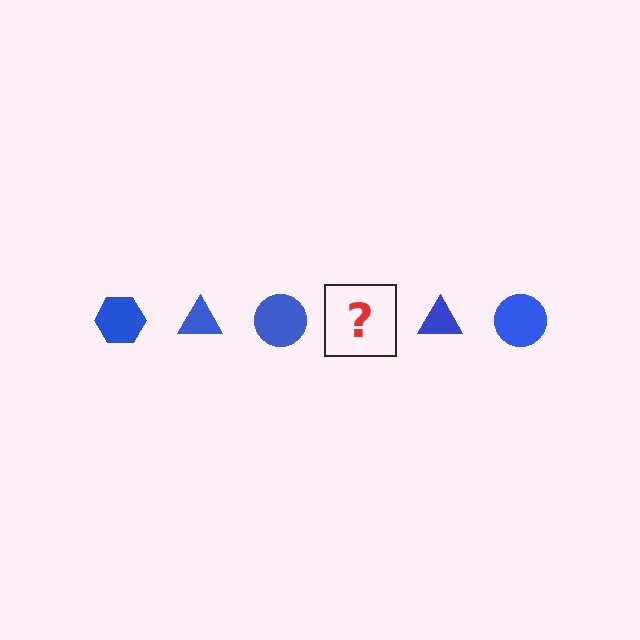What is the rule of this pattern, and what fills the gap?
The rule is that the pattern cycles through hexagon, triangle, circle shapes in blue. The gap should be filled with a blue hexagon.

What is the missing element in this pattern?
The missing element is a blue hexagon.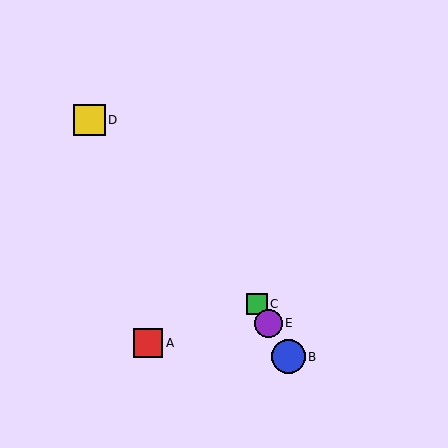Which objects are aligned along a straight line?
Objects B, C, E are aligned along a straight line.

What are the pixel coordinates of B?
Object B is at (288, 357).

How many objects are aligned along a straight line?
3 objects (B, C, E) are aligned along a straight line.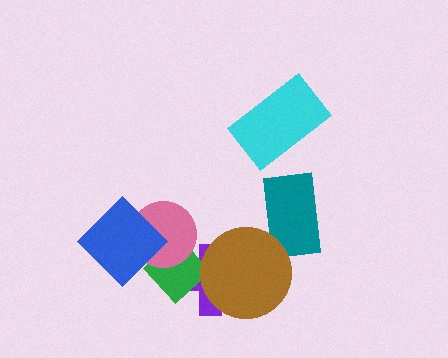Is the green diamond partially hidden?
Yes, it is partially covered by another shape.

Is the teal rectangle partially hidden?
Yes, it is partially covered by another shape.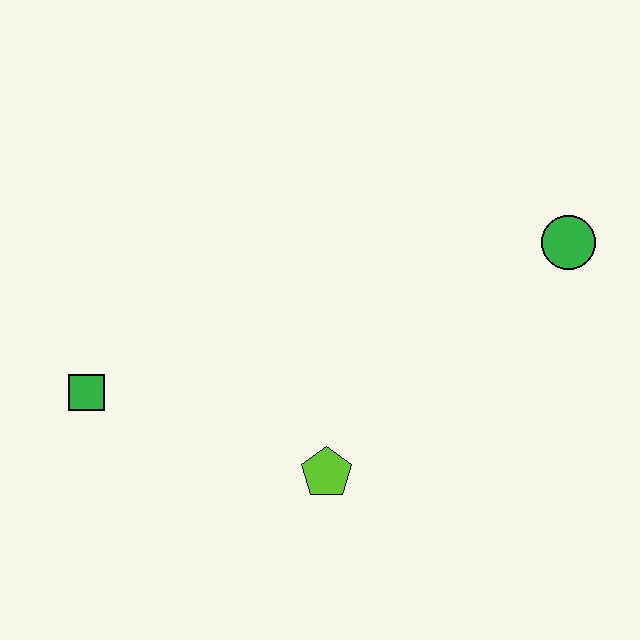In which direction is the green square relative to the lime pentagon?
The green square is to the left of the lime pentagon.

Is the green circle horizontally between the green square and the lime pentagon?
No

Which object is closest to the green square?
The lime pentagon is closest to the green square.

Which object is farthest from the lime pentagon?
The green circle is farthest from the lime pentagon.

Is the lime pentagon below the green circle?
Yes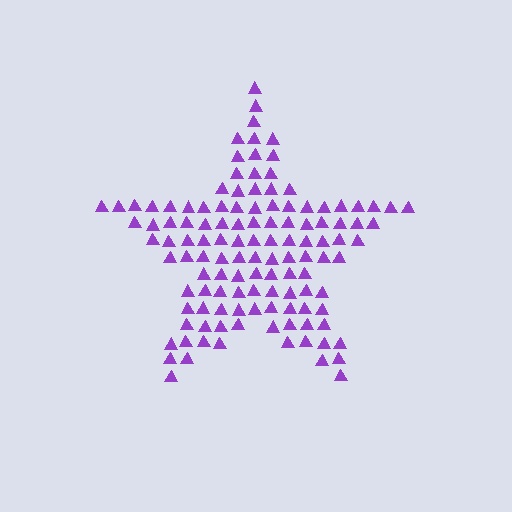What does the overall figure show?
The overall figure shows a star.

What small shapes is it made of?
It is made of small triangles.